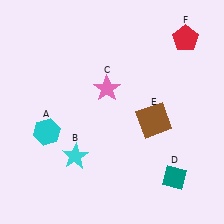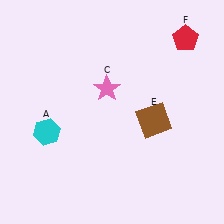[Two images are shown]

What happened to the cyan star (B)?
The cyan star (B) was removed in Image 2. It was in the bottom-left area of Image 1.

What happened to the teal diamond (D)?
The teal diamond (D) was removed in Image 2. It was in the bottom-right area of Image 1.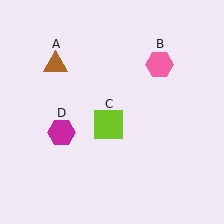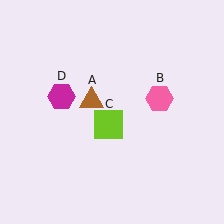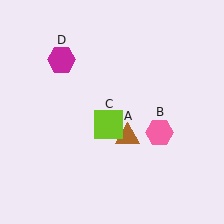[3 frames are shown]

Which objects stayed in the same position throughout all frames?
Lime square (object C) remained stationary.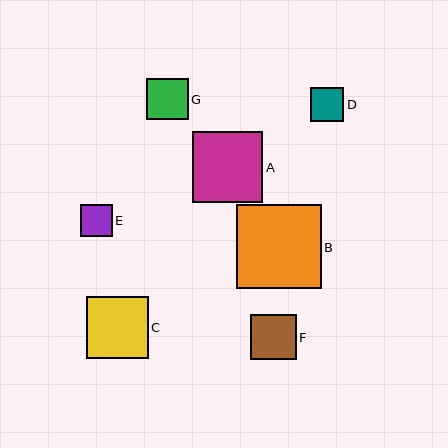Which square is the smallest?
Square E is the smallest with a size of approximately 32 pixels.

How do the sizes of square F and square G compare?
Square F and square G are approximately the same size.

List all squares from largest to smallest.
From largest to smallest: B, A, C, F, G, D, E.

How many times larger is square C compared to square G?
Square C is approximately 1.5 times the size of square G.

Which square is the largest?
Square B is the largest with a size of approximately 84 pixels.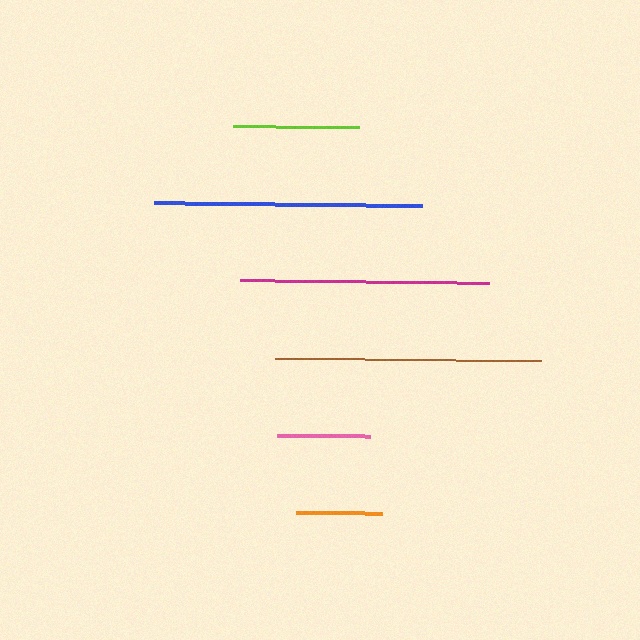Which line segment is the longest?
The blue line is the longest at approximately 268 pixels.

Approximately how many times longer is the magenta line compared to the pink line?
The magenta line is approximately 2.7 times the length of the pink line.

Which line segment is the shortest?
The orange line is the shortest at approximately 86 pixels.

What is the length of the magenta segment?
The magenta segment is approximately 250 pixels long.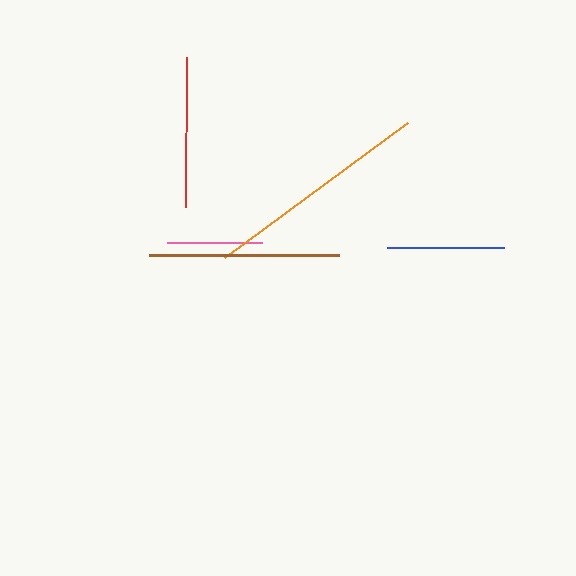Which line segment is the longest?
The orange line is the longest at approximately 228 pixels.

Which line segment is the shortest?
The pink line is the shortest at approximately 94 pixels.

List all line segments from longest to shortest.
From longest to shortest: orange, brown, red, blue, pink.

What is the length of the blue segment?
The blue segment is approximately 116 pixels long.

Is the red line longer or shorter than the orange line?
The orange line is longer than the red line.